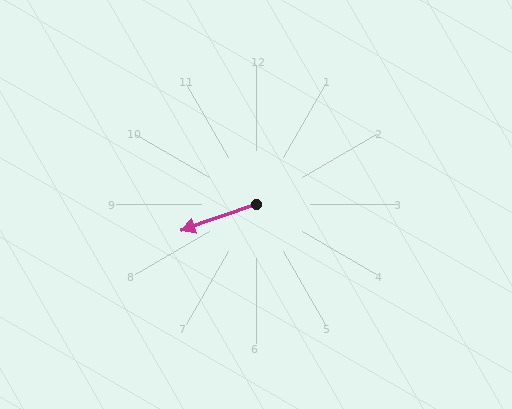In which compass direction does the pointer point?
West.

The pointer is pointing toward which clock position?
Roughly 8 o'clock.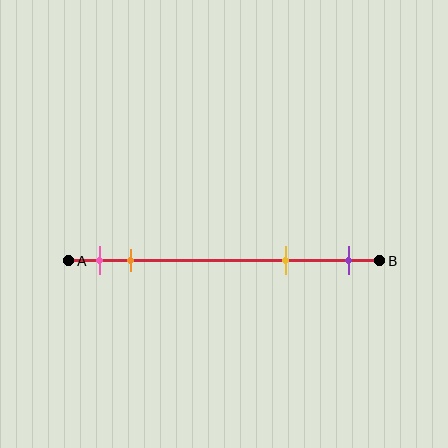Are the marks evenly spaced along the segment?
No, the marks are not evenly spaced.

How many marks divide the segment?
There are 4 marks dividing the segment.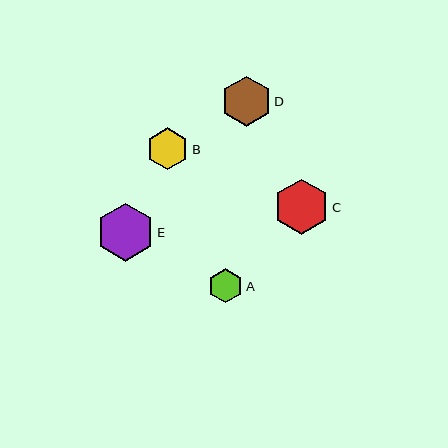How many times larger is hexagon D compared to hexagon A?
Hexagon D is approximately 1.5 times the size of hexagon A.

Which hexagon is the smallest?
Hexagon A is the smallest with a size of approximately 34 pixels.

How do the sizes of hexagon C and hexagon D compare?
Hexagon C and hexagon D are approximately the same size.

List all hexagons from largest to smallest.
From largest to smallest: E, C, D, B, A.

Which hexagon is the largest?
Hexagon E is the largest with a size of approximately 58 pixels.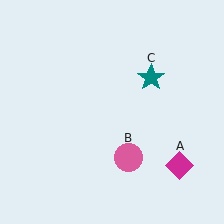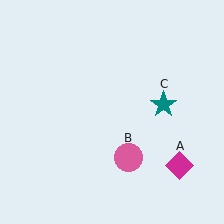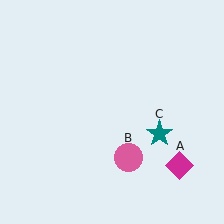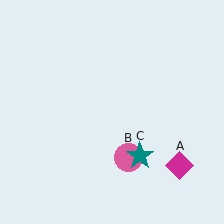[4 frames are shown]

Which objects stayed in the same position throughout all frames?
Magenta diamond (object A) and pink circle (object B) remained stationary.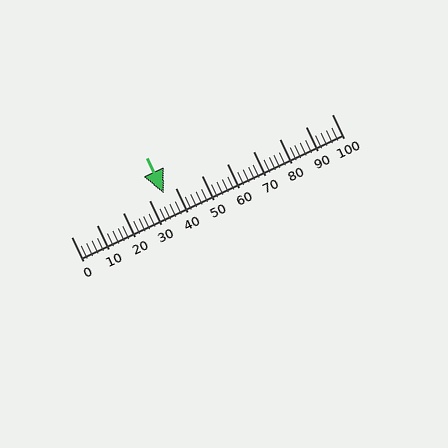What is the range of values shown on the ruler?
The ruler shows values from 0 to 100.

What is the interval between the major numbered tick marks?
The major tick marks are spaced 10 units apart.